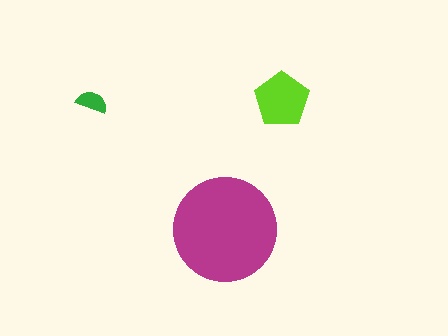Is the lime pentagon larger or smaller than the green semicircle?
Larger.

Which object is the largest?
The magenta circle.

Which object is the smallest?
The green semicircle.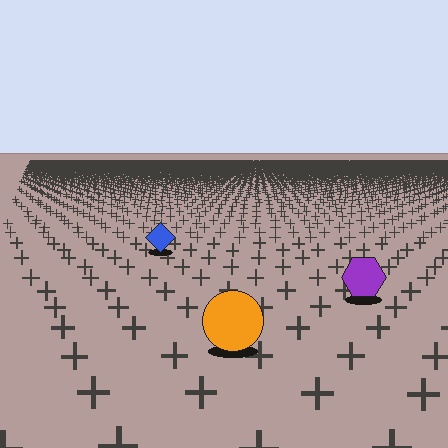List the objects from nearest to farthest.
From nearest to farthest: the orange circle, the purple hexagon, the blue diamond.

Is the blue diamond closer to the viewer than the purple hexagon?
No. The purple hexagon is closer — you can tell from the texture gradient: the ground texture is coarser near it.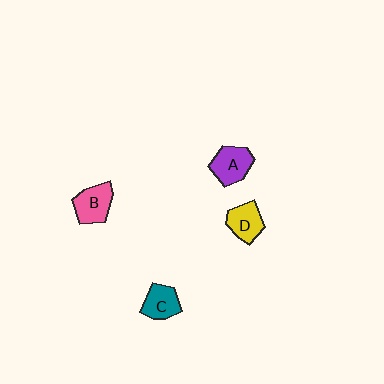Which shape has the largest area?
Shape A (purple).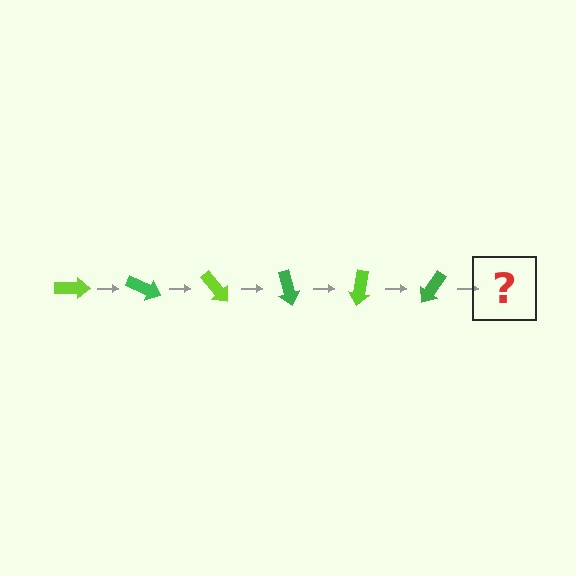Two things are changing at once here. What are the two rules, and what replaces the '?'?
The two rules are that it rotates 25 degrees each step and the color cycles through lime and green. The '?' should be a lime arrow, rotated 150 degrees from the start.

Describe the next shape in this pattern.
It should be a lime arrow, rotated 150 degrees from the start.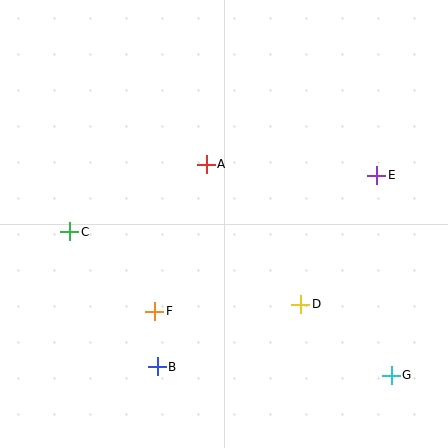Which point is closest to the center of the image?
Point A at (206, 164) is closest to the center.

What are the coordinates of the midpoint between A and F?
The midpoint between A and F is at (180, 238).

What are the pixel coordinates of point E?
Point E is at (377, 175).